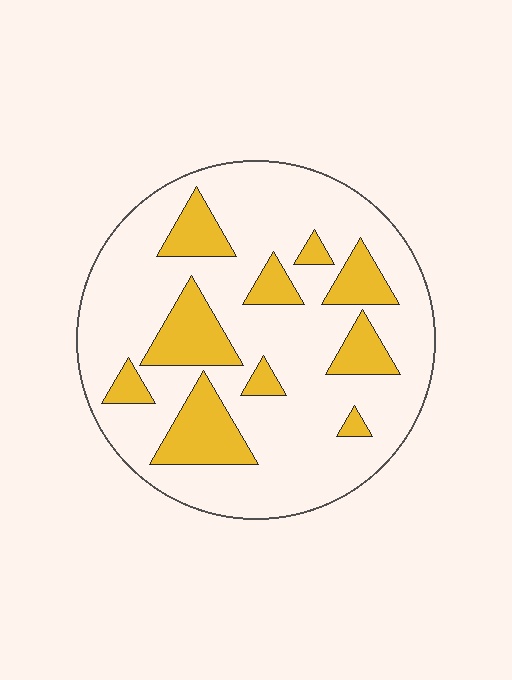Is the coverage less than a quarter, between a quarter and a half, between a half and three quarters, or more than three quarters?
Less than a quarter.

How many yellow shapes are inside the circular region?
10.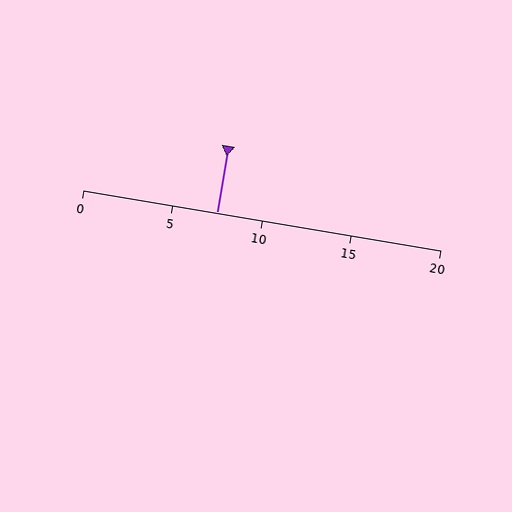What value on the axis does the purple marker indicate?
The marker indicates approximately 7.5.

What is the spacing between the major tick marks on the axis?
The major ticks are spaced 5 apart.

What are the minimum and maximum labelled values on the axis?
The axis runs from 0 to 20.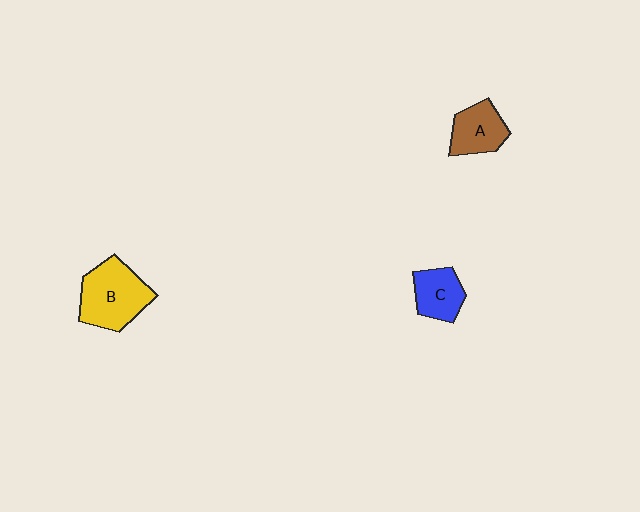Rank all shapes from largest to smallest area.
From largest to smallest: B (yellow), A (brown), C (blue).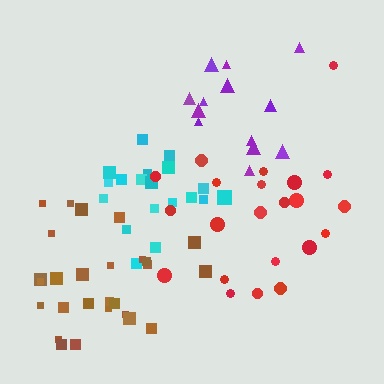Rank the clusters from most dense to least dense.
cyan, brown, red, purple.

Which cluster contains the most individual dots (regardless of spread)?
Brown (27).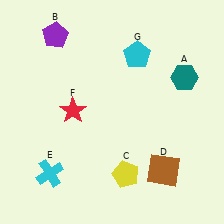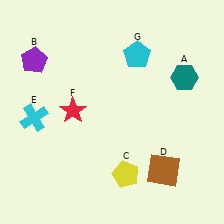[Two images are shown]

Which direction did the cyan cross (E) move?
The cyan cross (E) moved up.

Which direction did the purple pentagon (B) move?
The purple pentagon (B) moved down.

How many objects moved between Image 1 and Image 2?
2 objects moved between the two images.